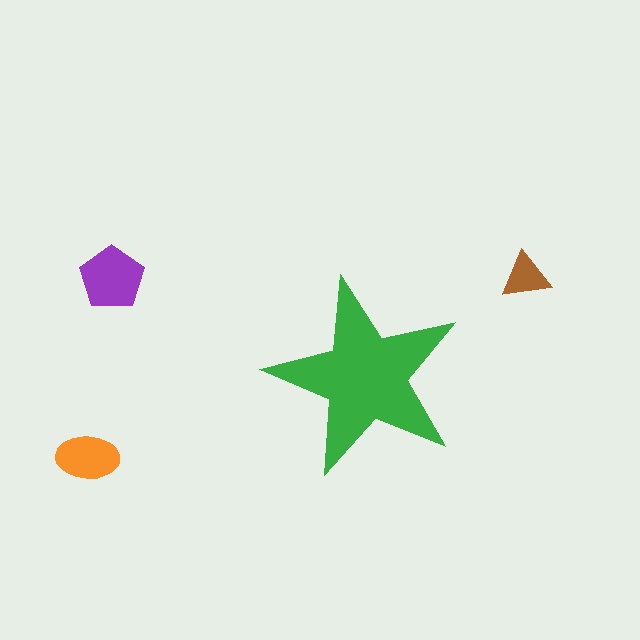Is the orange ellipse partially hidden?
No, the orange ellipse is fully visible.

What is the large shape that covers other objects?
A green star.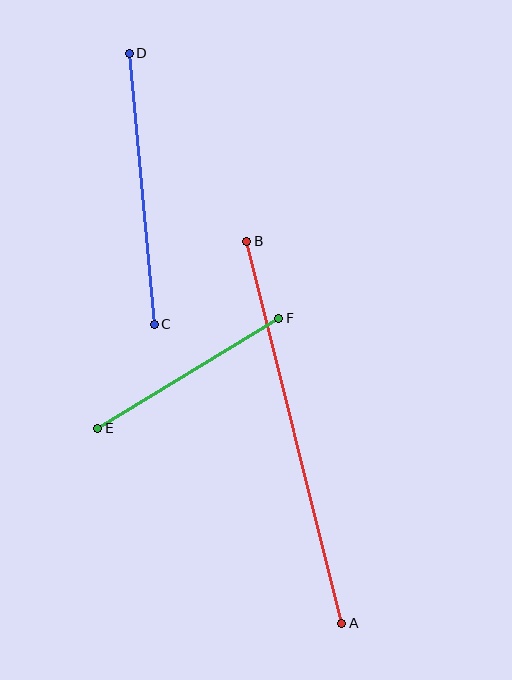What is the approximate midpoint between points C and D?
The midpoint is at approximately (142, 189) pixels.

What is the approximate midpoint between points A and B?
The midpoint is at approximately (294, 432) pixels.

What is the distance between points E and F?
The distance is approximately 212 pixels.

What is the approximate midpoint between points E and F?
The midpoint is at approximately (188, 373) pixels.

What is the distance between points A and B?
The distance is approximately 394 pixels.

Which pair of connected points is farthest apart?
Points A and B are farthest apart.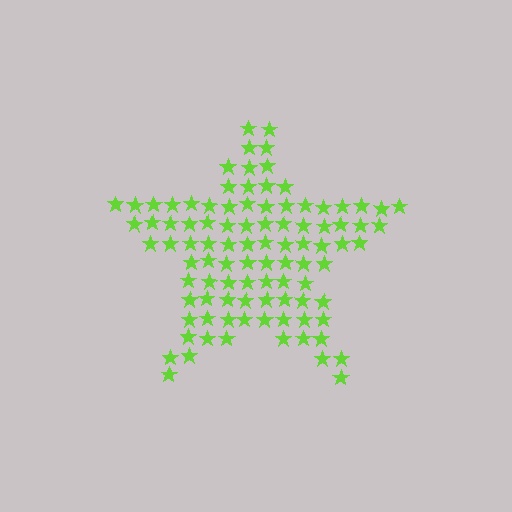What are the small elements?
The small elements are stars.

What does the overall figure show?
The overall figure shows a star.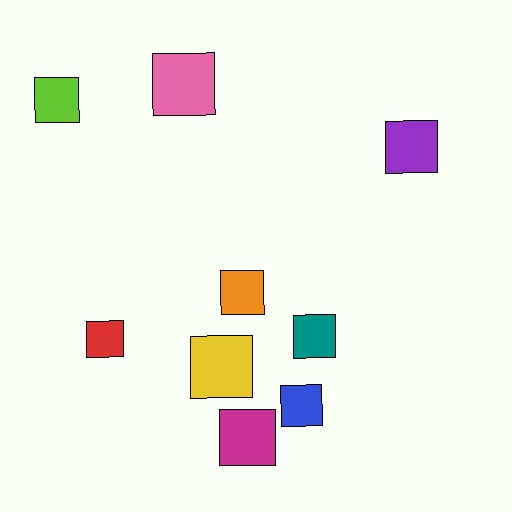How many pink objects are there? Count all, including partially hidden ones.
There is 1 pink object.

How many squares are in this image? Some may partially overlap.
There are 9 squares.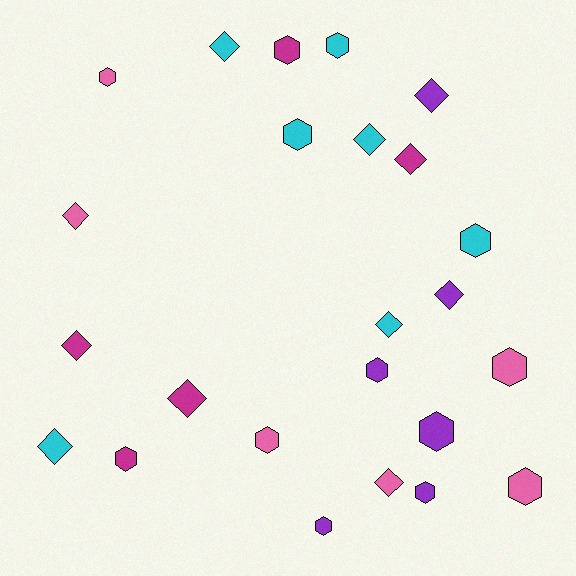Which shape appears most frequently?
Hexagon, with 13 objects.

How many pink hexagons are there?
There are 4 pink hexagons.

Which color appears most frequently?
Cyan, with 7 objects.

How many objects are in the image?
There are 24 objects.